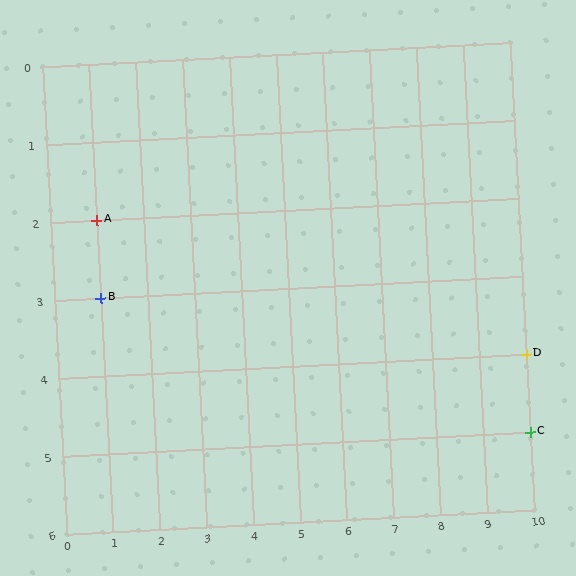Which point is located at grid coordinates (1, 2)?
Point A is at (1, 2).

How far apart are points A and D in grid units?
Points A and D are 9 columns and 2 rows apart (about 9.2 grid units diagonally).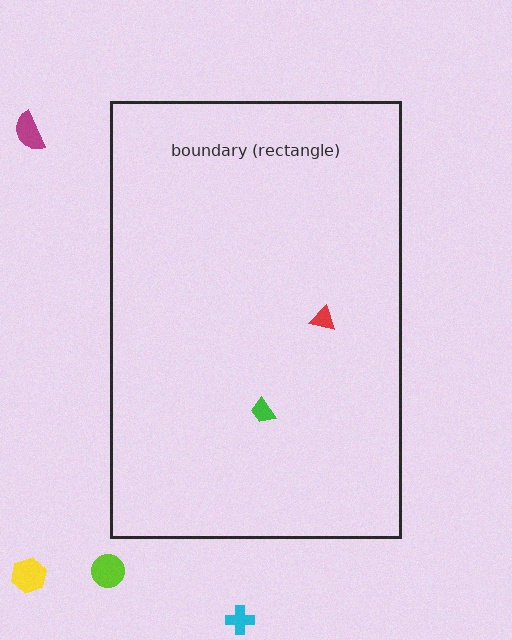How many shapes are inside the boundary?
2 inside, 4 outside.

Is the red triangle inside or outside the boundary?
Inside.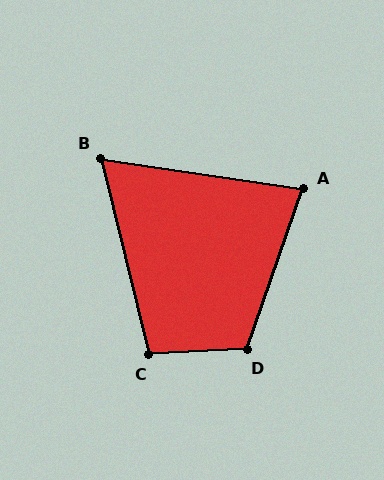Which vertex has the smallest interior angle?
B, at approximately 68 degrees.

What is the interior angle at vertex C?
Approximately 101 degrees (obtuse).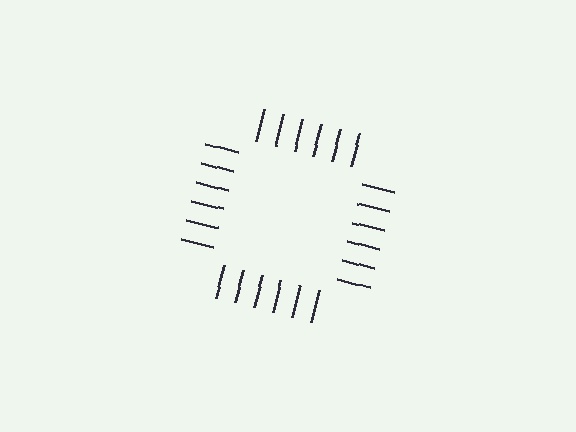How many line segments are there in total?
24 — 6 along each of the 4 edges.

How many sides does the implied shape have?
4 sides — the line-ends trace a square.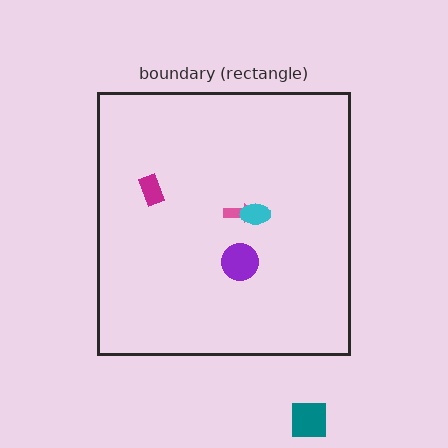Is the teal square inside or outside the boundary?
Outside.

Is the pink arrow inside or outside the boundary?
Inside.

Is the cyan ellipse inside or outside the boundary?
Inside.